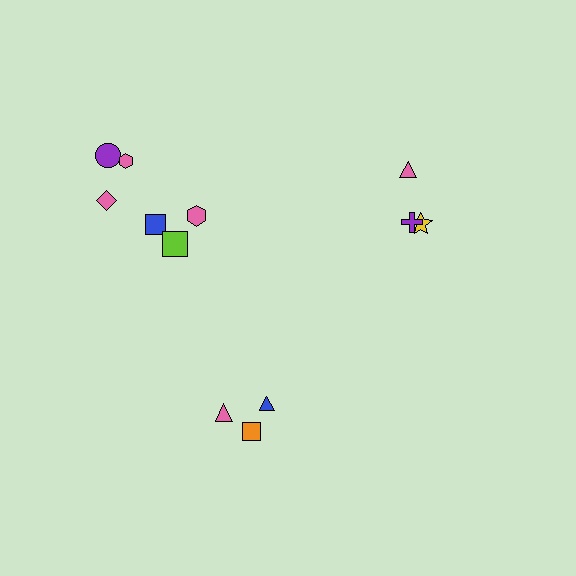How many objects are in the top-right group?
There are 3 objects.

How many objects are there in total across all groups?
There are 12 objects.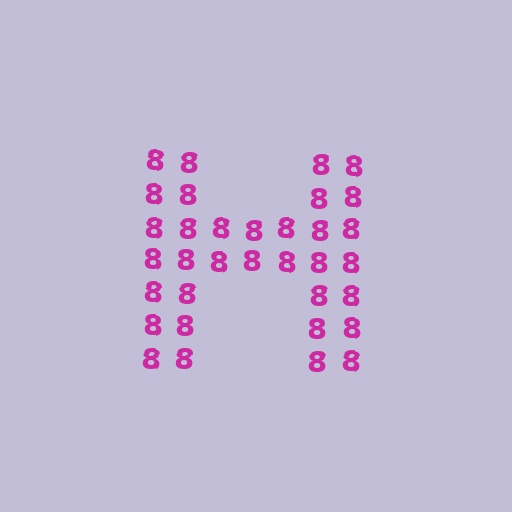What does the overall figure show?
The overall figure shows the letter H.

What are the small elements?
The small elements are digit 8's.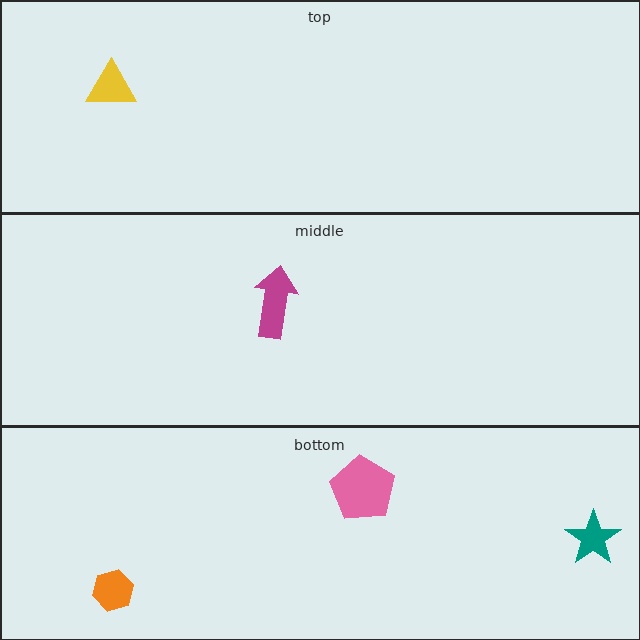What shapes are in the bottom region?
The teal star, the orange hexagon, the pink pentagon.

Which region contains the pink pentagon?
The bottom region.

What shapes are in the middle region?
The magenta arrow.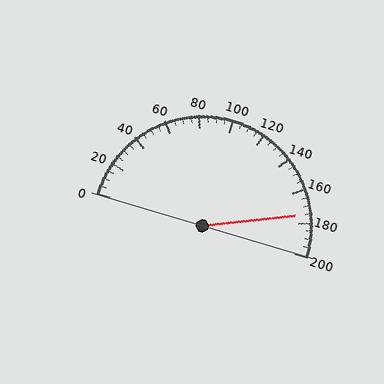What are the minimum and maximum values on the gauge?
The gauge ranges from 0 to 200.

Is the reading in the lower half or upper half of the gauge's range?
The reading is in the upper half of the range (0 to 200).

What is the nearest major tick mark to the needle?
The nearest major tick mark is 180.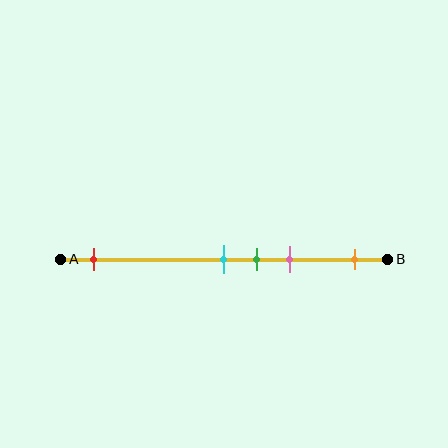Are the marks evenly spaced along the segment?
No, the marks are not evenly spaced.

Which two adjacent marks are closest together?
The cyan and green marks are the closest adjacent pair.